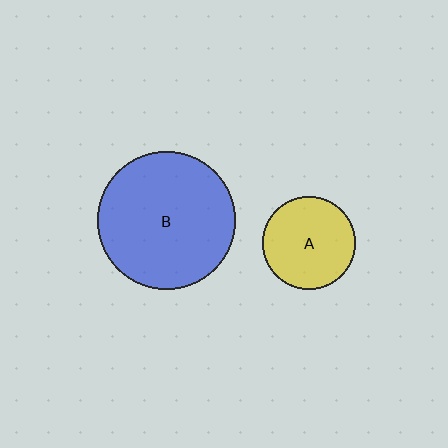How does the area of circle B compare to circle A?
Approximately 2.2 times.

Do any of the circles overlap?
No, none of the circles overlap.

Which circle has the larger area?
Circle B (blue).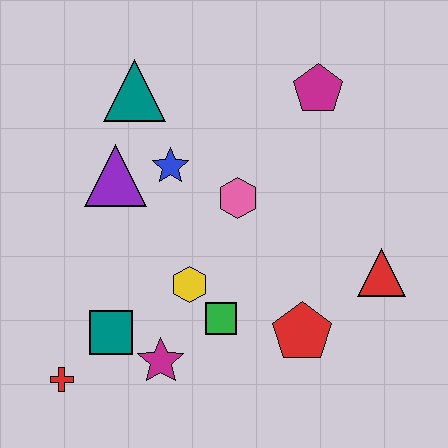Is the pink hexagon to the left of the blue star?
No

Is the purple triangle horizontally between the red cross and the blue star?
Yes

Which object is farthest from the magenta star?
The magenta pentagon is farthest from the magenta star.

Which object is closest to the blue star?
The purple triangle is closest to the blue star.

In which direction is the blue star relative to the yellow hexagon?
The blue star is above the yellow hexagon.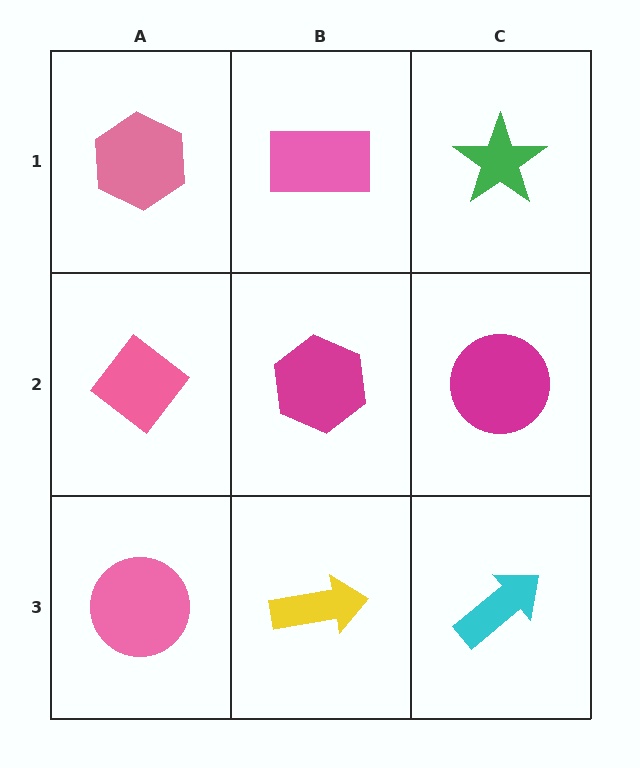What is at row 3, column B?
A yellow arrow.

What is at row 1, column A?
A pink hexagon.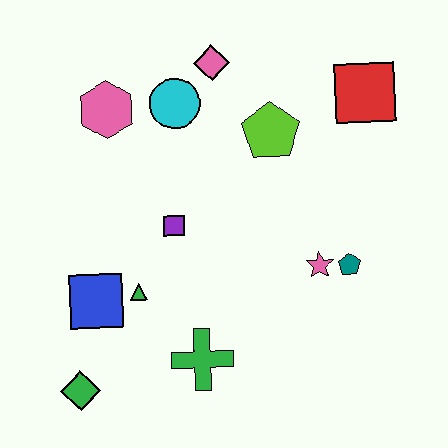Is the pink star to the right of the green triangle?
Yes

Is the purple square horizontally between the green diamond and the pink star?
Yes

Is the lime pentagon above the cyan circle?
No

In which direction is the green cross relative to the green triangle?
The green cross is below the green triangle.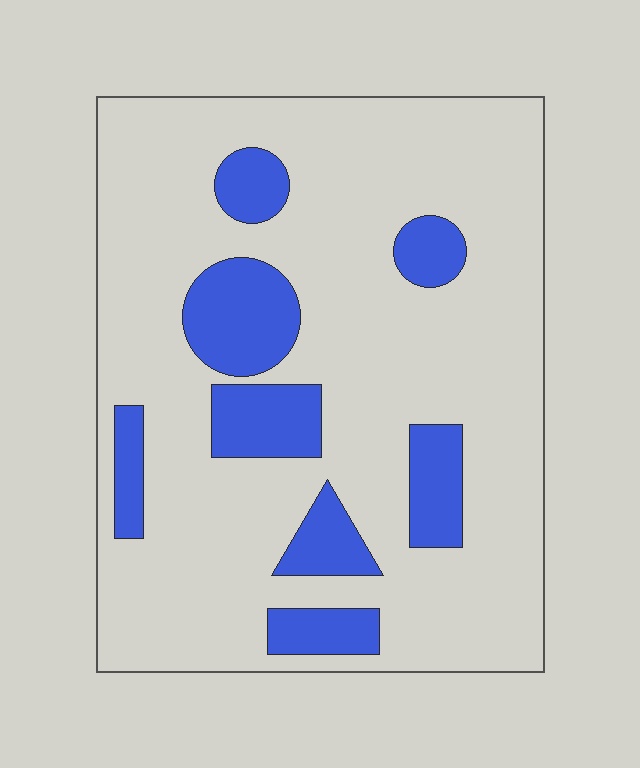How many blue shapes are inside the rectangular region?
8.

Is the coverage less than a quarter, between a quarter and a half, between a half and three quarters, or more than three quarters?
Less than a quarter.